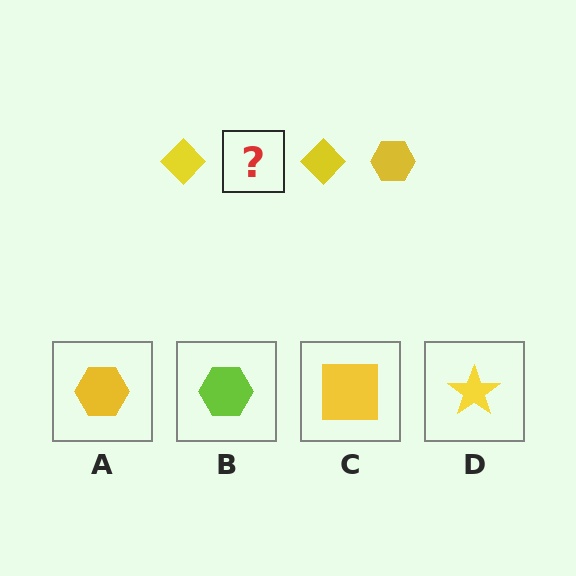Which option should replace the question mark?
Option A.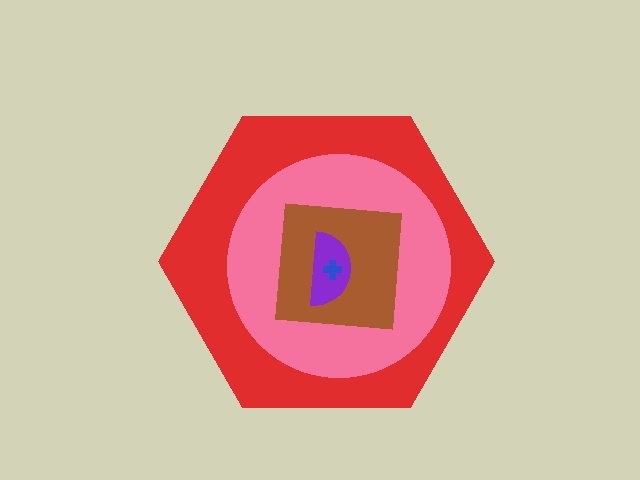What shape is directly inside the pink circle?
The brown square.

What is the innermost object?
The blue cross.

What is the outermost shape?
The red hexagon.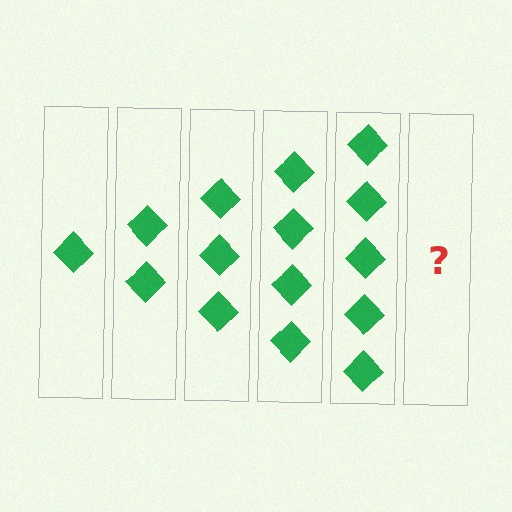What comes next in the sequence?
The next element should be 6 diamonds.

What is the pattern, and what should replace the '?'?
The pattern is that each step adds one more diamond. The '?' should be 6 diamonds.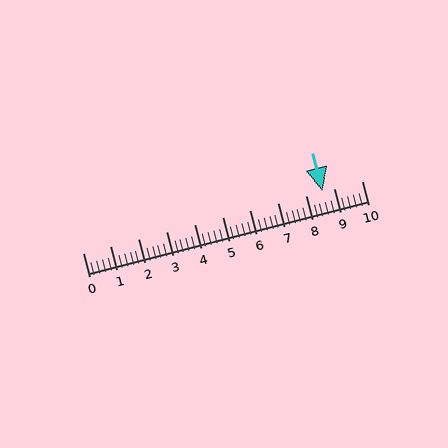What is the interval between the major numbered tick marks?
The major tick marks are spaced 1 units apart.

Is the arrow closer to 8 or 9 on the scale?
The arrow is closer to 9.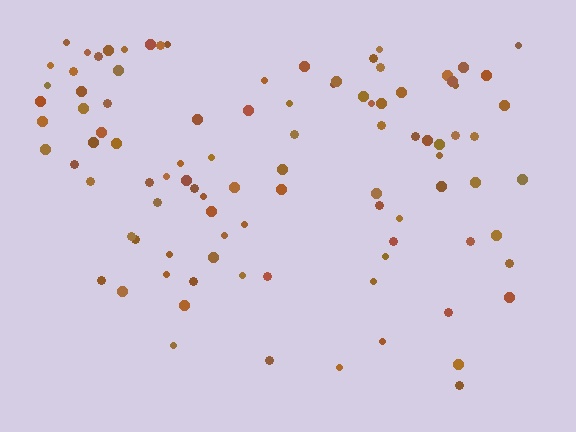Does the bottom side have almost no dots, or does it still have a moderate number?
Still a moderate number, just noticeably fewer than the top.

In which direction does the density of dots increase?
From bottom to top, with the top side densest.